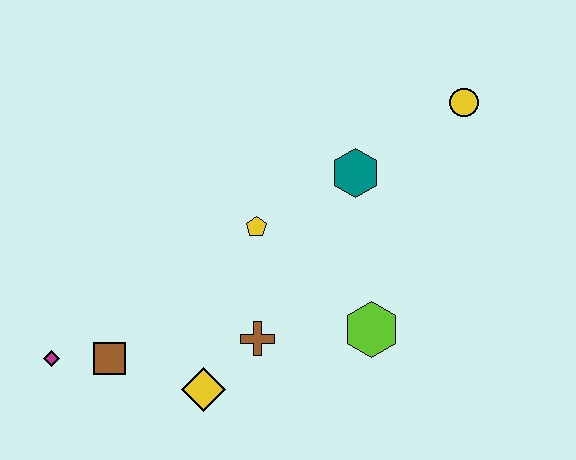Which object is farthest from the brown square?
The yellow circle is farthest from the brown square.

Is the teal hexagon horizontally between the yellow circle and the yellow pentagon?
Yes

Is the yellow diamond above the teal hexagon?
No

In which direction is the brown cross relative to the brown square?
The brown cross is to the right of the brown square.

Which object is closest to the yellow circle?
The teal hexagon is closest to the yellow circle.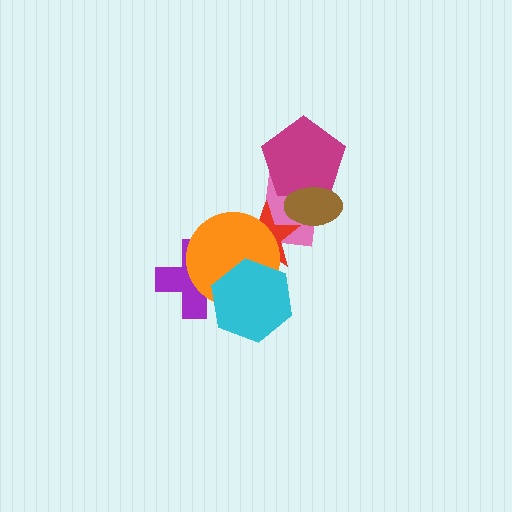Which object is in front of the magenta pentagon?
The brown ellipse is in front of the magenta pentagon.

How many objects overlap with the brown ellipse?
3 objects overlap with the brown ellipse.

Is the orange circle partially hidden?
Yes, it is partially covered by another shape.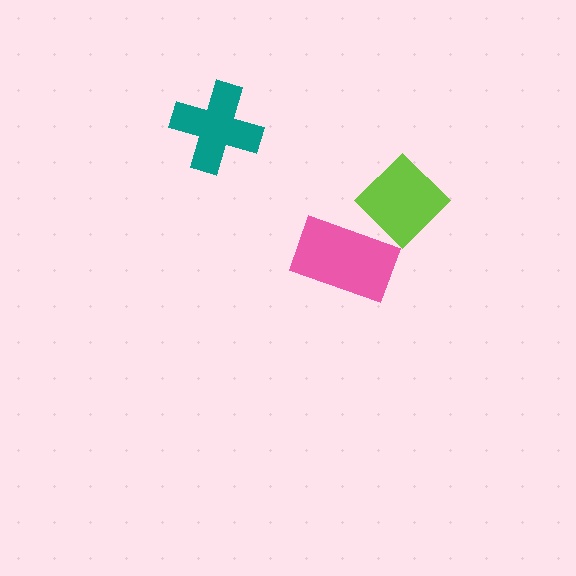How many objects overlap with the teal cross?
0 objects overlap with the teal cross.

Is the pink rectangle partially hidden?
No, no other shape covers it.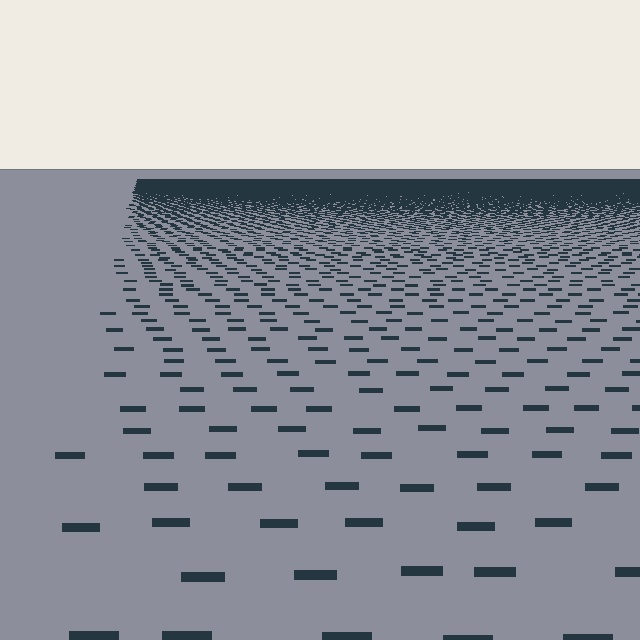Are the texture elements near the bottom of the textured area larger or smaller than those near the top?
Larger. Near the bottom, elements are closer to the viewer and appear at a bigger on-screen size.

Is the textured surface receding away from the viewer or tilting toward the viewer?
The surface is receding away from the viewer. Texture elements get smaller and denser toward the top.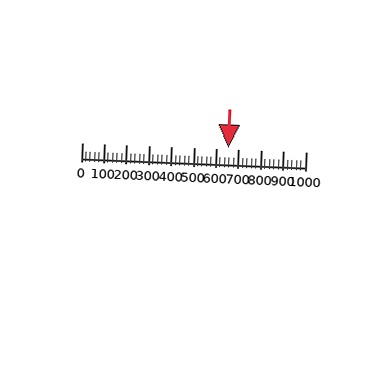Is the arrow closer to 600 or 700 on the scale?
The arrow is closer to 700.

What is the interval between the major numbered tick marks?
The major tick marks are spaced 100 units apart.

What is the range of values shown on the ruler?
The ruler shows values from 0 to 1000.